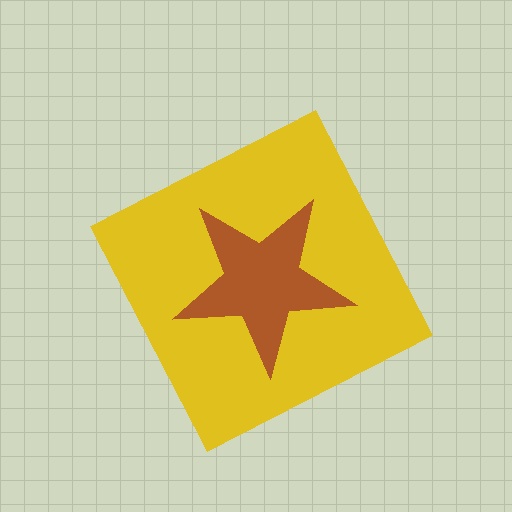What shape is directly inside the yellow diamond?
The brown star.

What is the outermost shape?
The yellow diamond.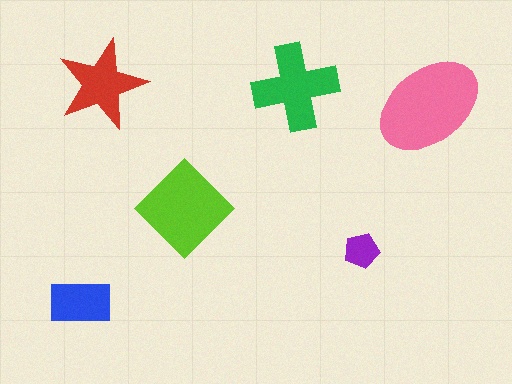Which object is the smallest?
The purple pentagon.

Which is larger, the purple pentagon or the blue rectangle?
The blue rectangle.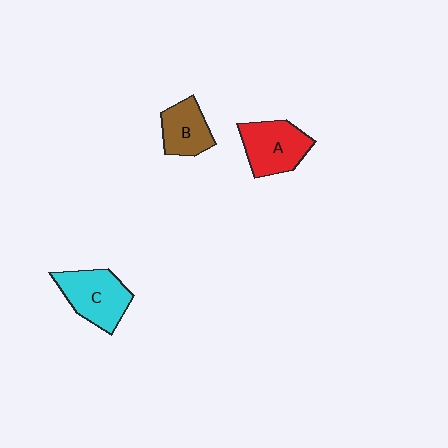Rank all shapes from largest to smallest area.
From largest to smallest: C (cyan), A (red), B (brown).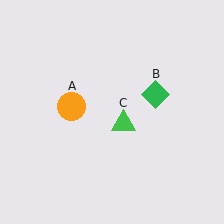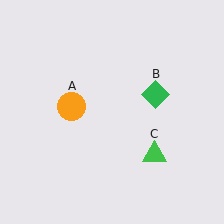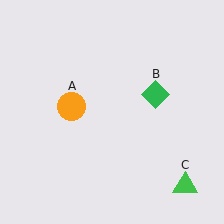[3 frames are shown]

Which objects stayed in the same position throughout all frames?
Orange circle (object A) and green diamond (object B) remained stationary.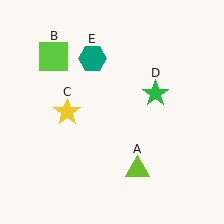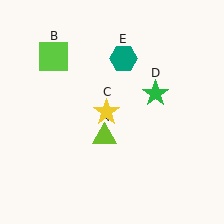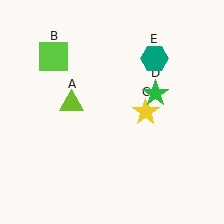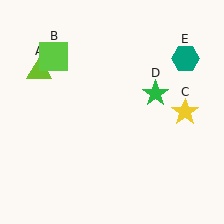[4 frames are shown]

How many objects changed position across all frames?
3 objects changed position: lime triangle (object A), yellow star (object C), teal hexagon (object E).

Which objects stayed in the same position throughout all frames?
Lime square (object B) and green star (object D) remained stationary.